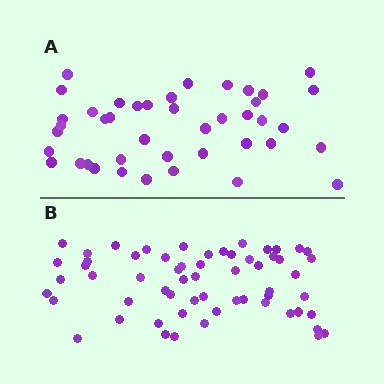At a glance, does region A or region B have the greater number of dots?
Region B (the bottom region) has more dots.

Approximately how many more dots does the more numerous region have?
Region B has approximately 20 more dots than region A.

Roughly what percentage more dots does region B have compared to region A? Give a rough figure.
About 45% more.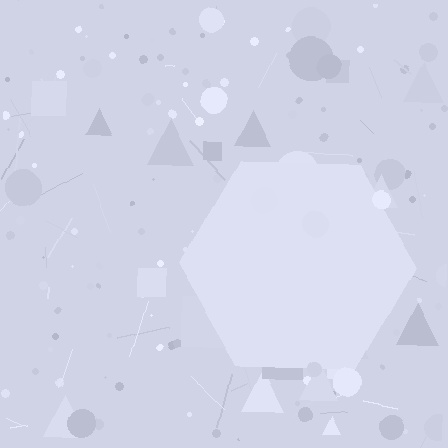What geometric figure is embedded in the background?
A hexagon is embedded in the background.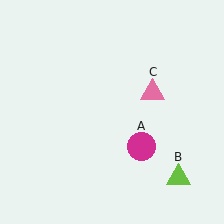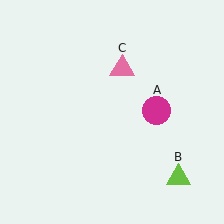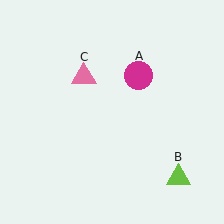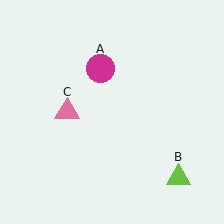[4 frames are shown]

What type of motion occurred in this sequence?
The magenta circle (object A), pink triangle (object C) rotated counterclockwise around the center of the scene.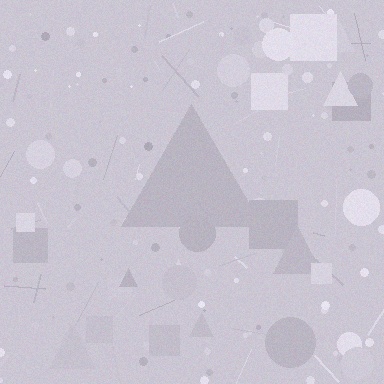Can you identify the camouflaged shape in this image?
The camouflaged shape is a triangle.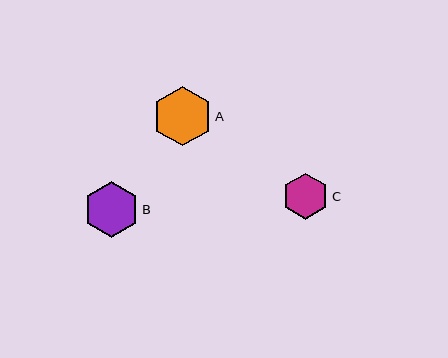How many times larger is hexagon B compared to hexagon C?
Hexagon B is approximately 1.2 times the size of hexagon C.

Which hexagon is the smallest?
Hexagon C is the smallest with a size of approximately 46 pixels.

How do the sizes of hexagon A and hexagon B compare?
Hexagon A and hexagon B are approximately the same size.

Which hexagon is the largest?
Hexagon A is the largest with a size of approximately 60 pixels.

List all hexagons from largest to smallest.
From largest to smallest: A, B, C.